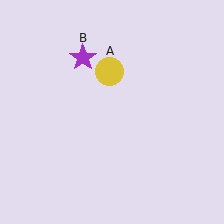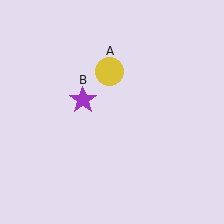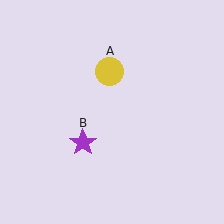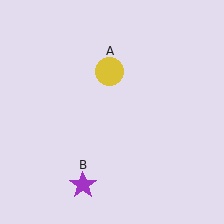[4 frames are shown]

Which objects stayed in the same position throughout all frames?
Yellow circle (object A) remained stationary.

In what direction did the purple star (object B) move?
The purple star (object B) moved down.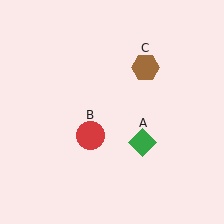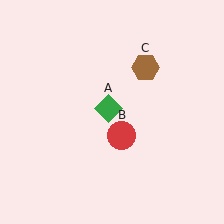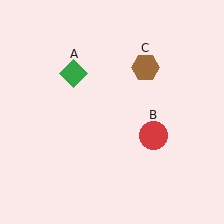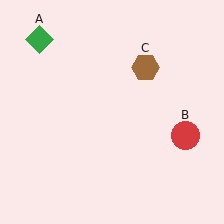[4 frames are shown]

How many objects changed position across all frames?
2 objects changed position: green diamond (object A), red circle (object B).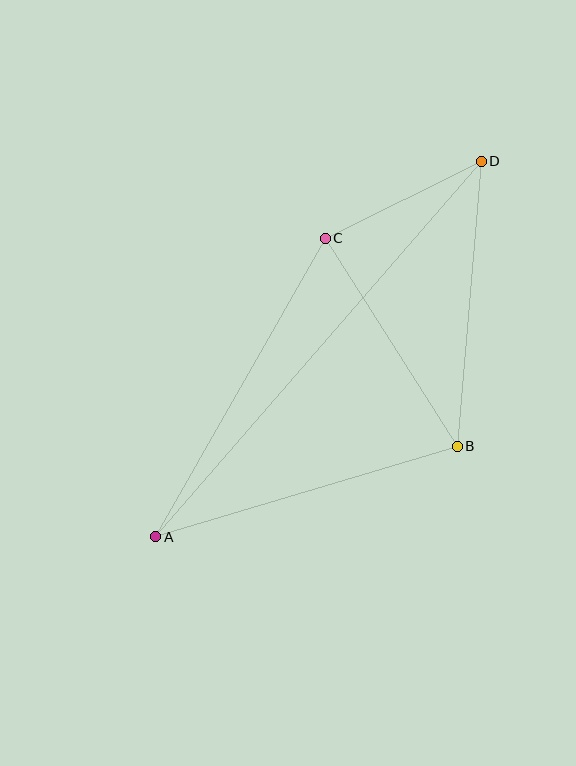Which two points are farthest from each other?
Points A and D are farthest from each other.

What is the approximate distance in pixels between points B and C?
The distance between B and C is approximately 246 pixels.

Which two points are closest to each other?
Points C and D are closest to each other.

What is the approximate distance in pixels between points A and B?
The distance between A and B is approximately 315 pixels.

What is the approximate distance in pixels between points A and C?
The distance between A and C is approximately 343 pixels.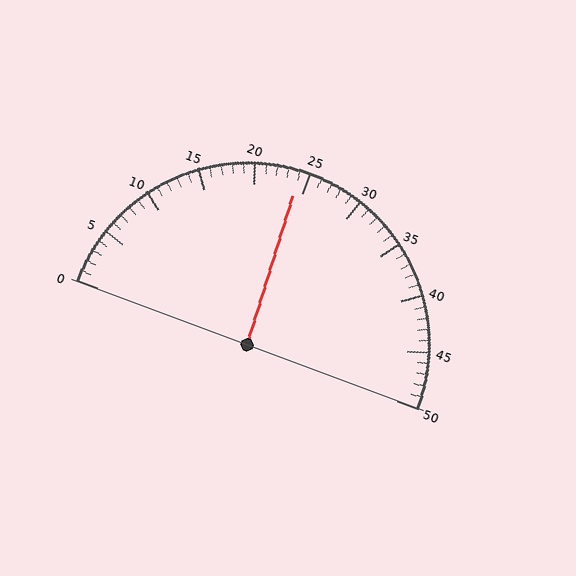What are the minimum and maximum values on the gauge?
The gauge ranges from 0 to 50.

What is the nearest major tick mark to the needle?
The nearest major tick mark is 25.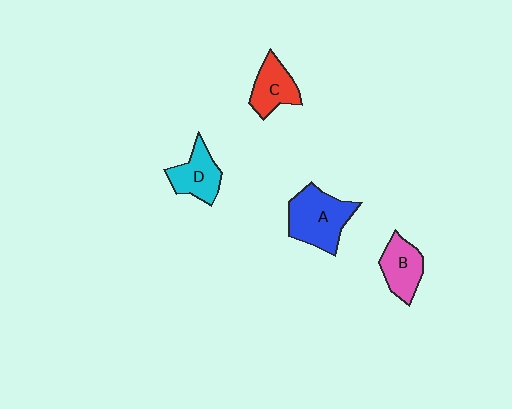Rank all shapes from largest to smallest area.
From largest to smallest: A (blue), D (cyan), B (pink), C (red).